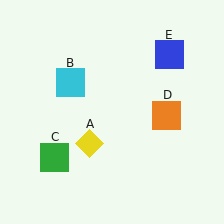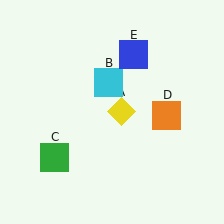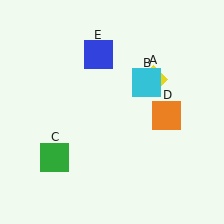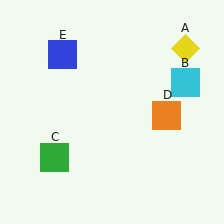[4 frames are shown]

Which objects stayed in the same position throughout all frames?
Green square (object C) and orange square (object D) remained stationary.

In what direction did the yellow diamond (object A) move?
The yellow diamond (object A) moved up and to the right.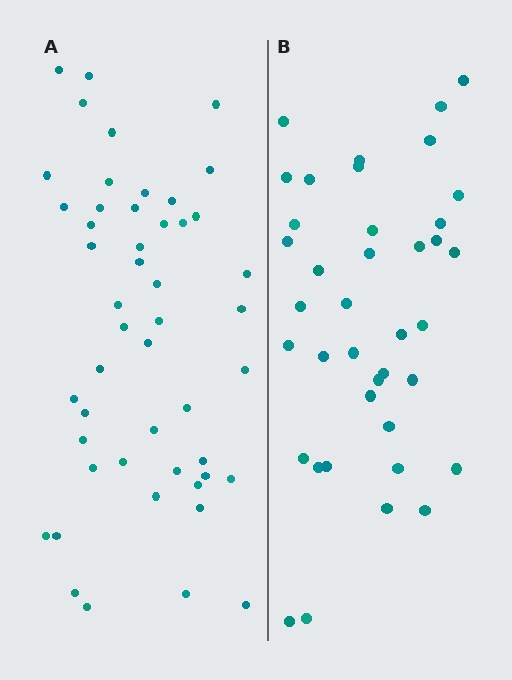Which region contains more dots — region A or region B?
Region A (the left region) has more dots.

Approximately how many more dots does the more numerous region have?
Region A has roughly 10 or so more dots than region B.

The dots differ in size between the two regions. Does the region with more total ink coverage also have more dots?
No. Region B has more total ink coverage because its dots are larger, but region A actually contains more individual dots. Total area can be misleading — the number of items is what matters here.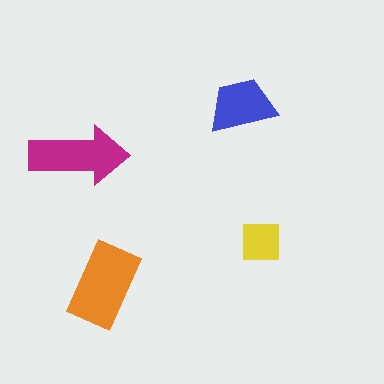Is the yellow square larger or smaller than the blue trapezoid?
Smaller.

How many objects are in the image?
There are 4 objects in the image.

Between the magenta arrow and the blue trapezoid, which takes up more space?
The magenta arrow.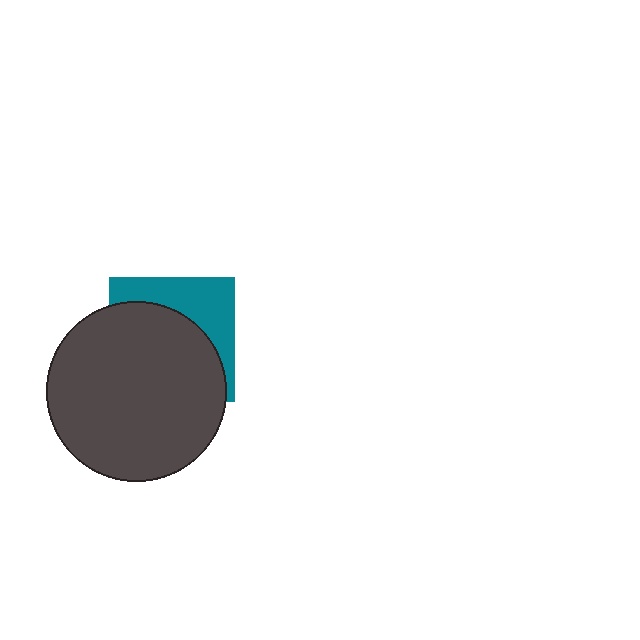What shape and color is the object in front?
The object in front is a dark gray circle.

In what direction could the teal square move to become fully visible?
The teal square could move up. That would shift it out from behind the dark gray circle entirely.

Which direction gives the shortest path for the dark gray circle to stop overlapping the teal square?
Moving down gives the shortest separation.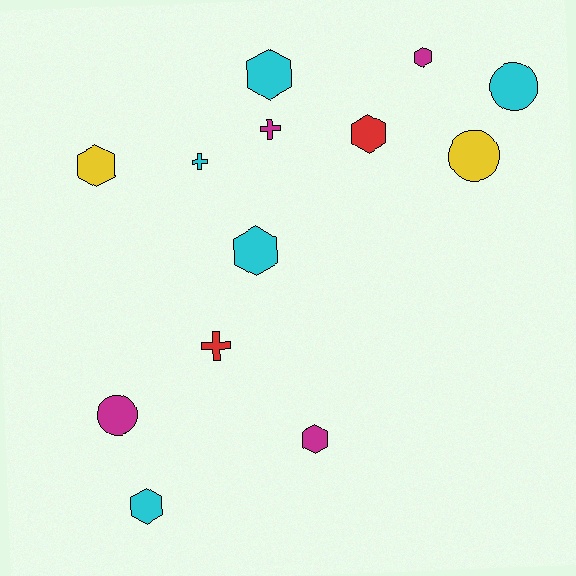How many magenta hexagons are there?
There are 2 magenta hexagons.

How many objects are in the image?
There are 13 objects.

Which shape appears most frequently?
Hexagon, with 7 objects.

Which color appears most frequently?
Cyan, with 5 objects.